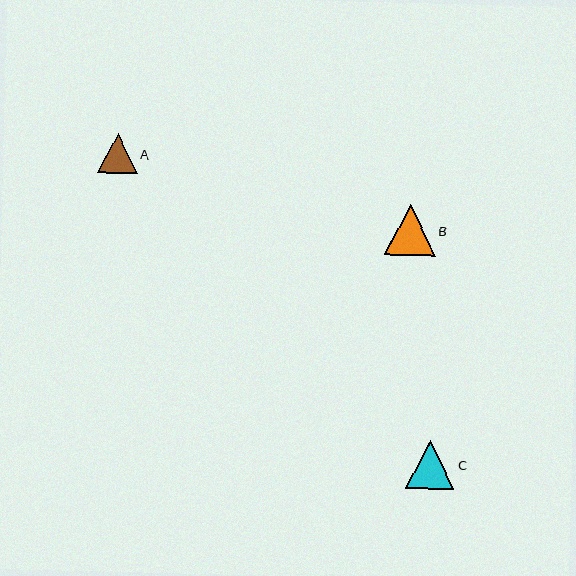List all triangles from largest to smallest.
From largest to smallest: B, C, A.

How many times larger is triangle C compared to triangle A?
Triangle C is approximately 1.2 times the size of triangle A.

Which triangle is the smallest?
Triangle A is the smallest with a size of approximately 40 pixels.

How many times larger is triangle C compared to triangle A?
Triangle C is approximately 1.2 times the size of triangle A.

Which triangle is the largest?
Triangle B is the largest with a size of approximately 51 pixels.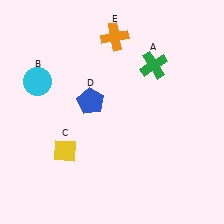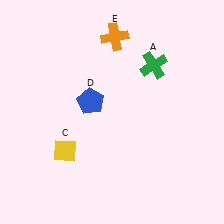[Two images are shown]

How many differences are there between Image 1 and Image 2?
There is 1 difference between the two images.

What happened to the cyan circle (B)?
The cyan circle (B) was removed in Image 2. It was in the top-left area of Image 1.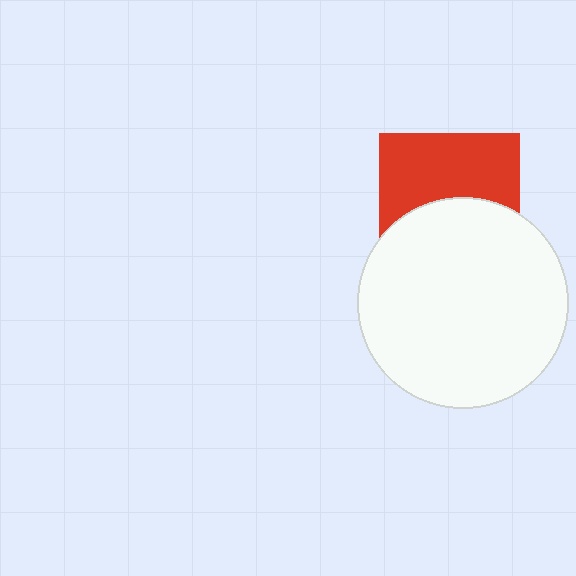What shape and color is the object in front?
The object in front is a white circle.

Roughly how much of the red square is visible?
About half of it is visible (roughly 52%).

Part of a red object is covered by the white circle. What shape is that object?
It is a square.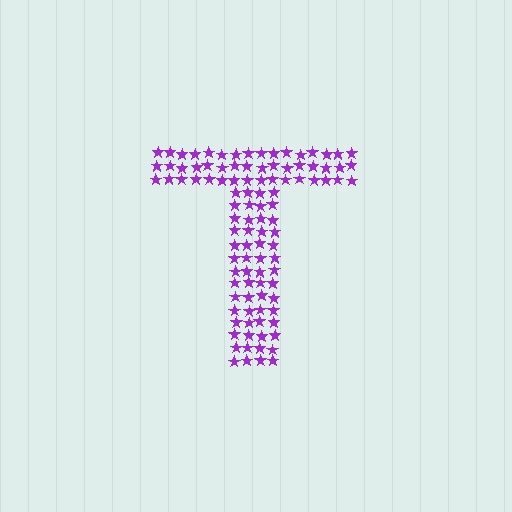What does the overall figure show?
The overall figure shows the letter T.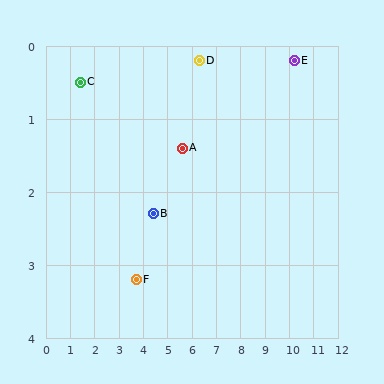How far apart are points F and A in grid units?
Points F and A are about 2.6 grid units apart.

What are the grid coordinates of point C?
Point C is at approximately (1.4, 0.5).